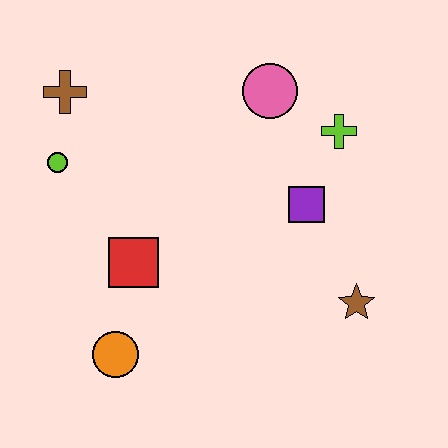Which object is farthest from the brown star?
The brown cross is farthest from the brown star.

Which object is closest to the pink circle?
The lime cross is closest to the pink circle.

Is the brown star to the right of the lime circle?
Yes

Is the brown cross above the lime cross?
Yes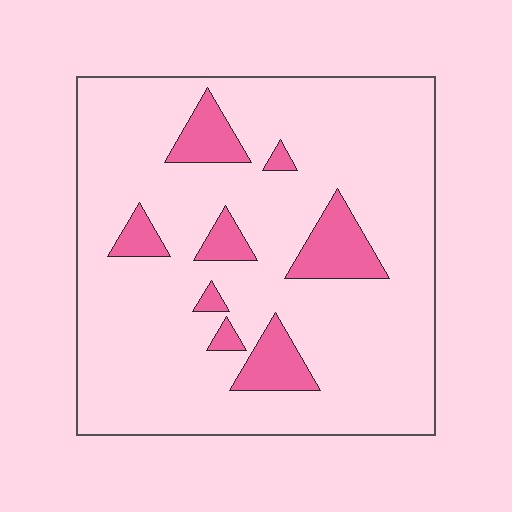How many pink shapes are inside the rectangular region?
8.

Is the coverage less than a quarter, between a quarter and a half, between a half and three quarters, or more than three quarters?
Less than a quarter.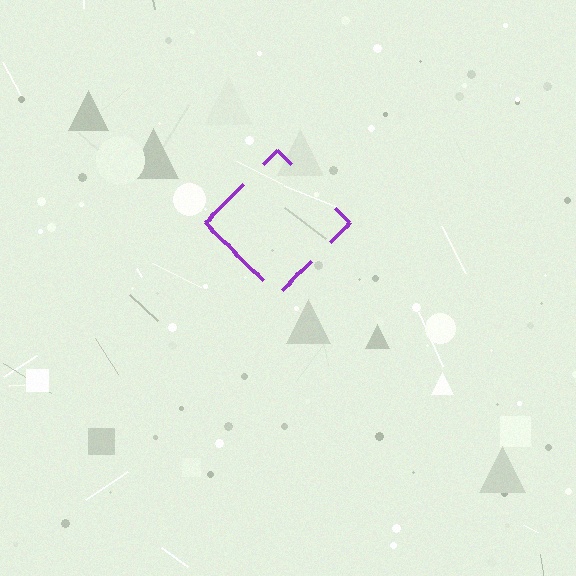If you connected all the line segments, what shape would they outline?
They would outline a diamond.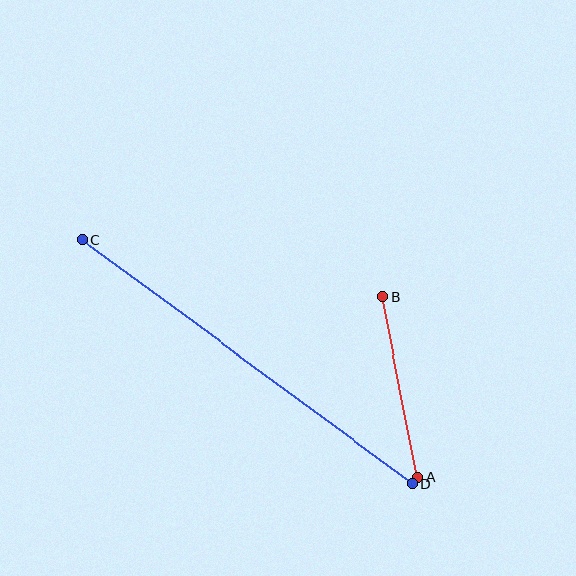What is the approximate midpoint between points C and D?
The midpoint is at approximately (247, 362) pixels.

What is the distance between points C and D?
The distance is approximately 410 pixels.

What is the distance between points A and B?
The distance is approximately 184 pixels.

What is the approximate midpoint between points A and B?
The midpoint is at approximately (400, 387) pixels.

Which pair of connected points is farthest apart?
Points C and D are farthest apart.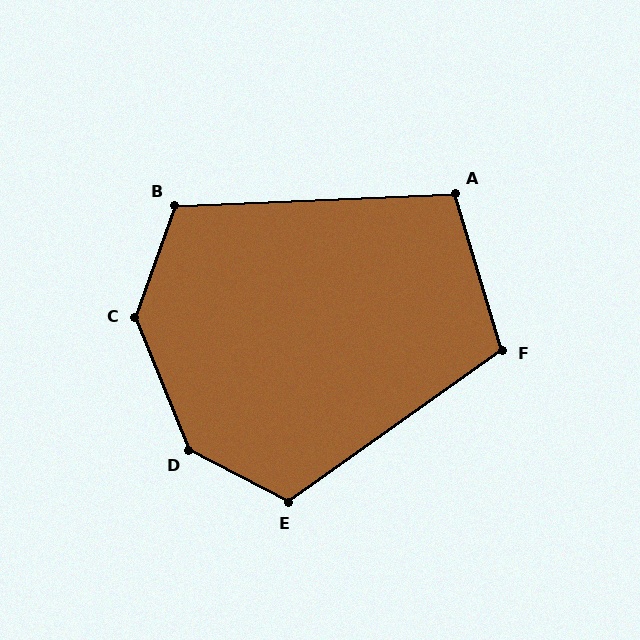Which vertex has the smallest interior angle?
A, at approximately 104 degrees.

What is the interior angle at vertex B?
Approximately 112 degrees (obtuse).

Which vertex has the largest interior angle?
D, at approximately 140 degrees.